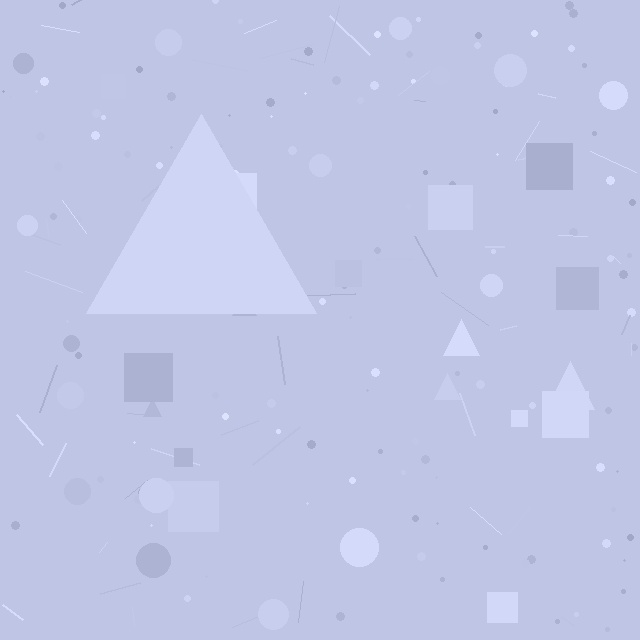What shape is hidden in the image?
A triangle is hidden in the image.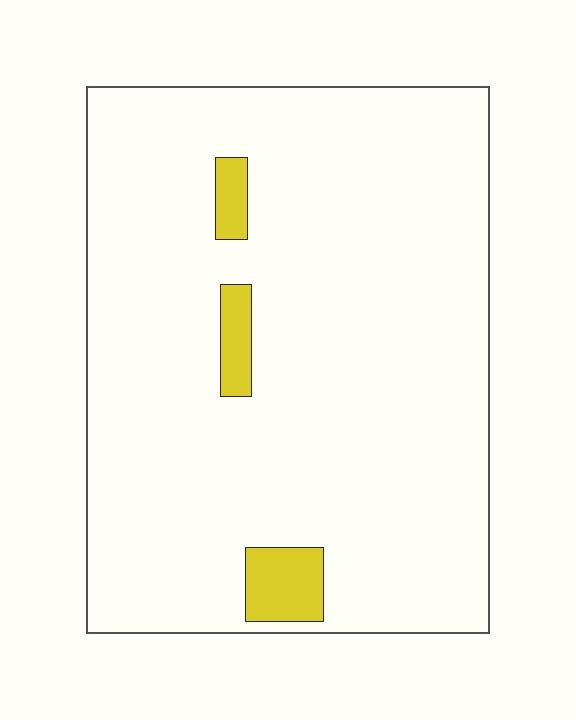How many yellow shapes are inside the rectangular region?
3.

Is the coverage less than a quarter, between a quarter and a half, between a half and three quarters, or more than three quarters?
Less than a quarter.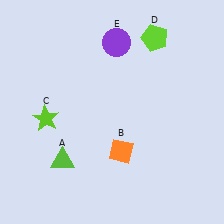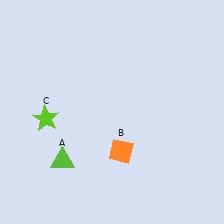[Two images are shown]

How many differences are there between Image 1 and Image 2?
There are 2 differences between the two images.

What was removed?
The purple circle (E), the lime pentagon (D) were removed in Image 2.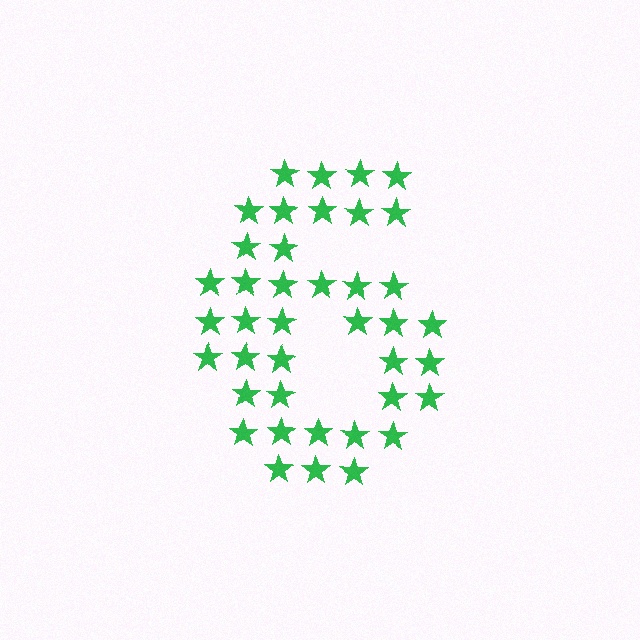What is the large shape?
The large shape is the digit 6.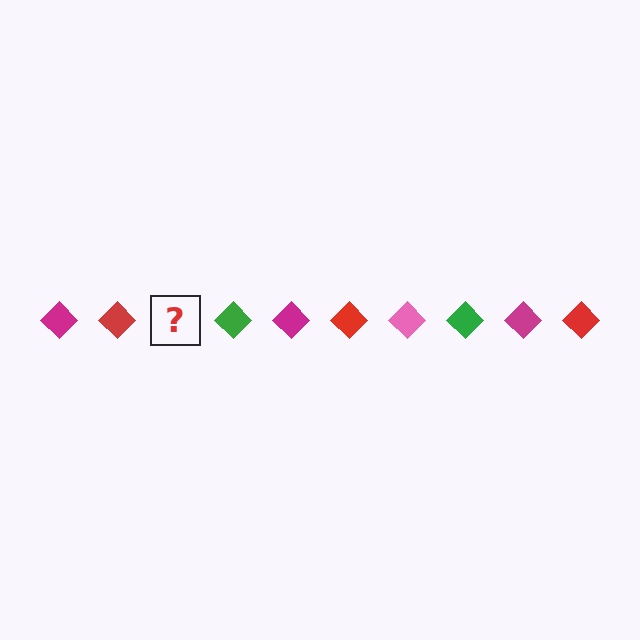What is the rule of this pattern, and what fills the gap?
The rule is that the pattern cycles through magenta, red, pink, green diamonds. The gap should be filled with a pink diamond.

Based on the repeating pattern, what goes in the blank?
The blank should be a pink diamond.